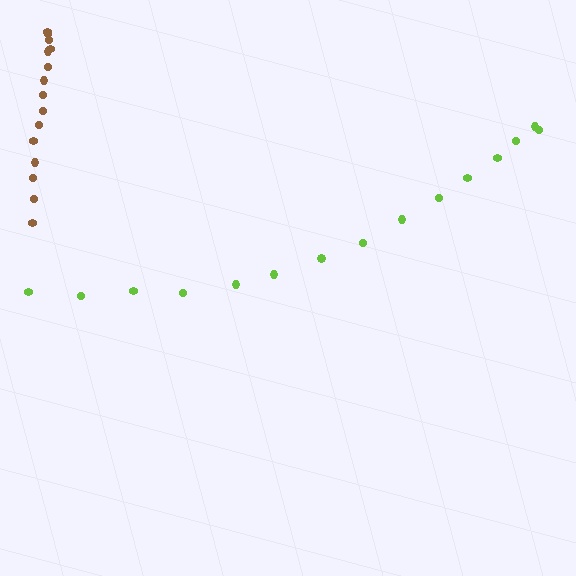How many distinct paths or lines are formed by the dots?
There are 2 distinct paths.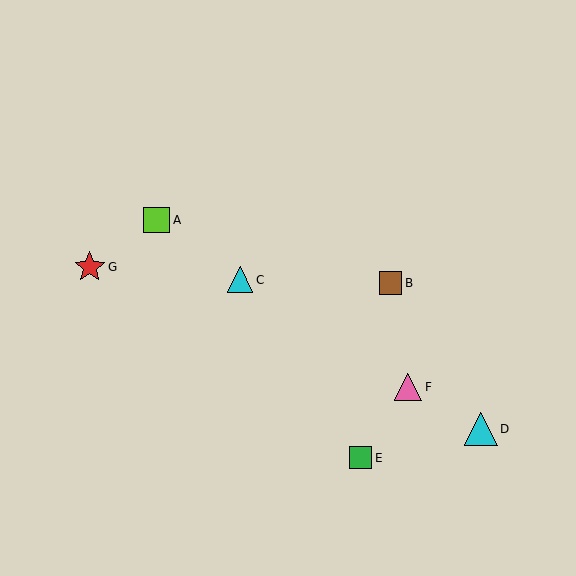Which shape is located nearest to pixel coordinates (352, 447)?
The green square (labeled E) at (361, 458) is nearest to that location.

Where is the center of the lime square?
The center of the lime square is at (157, 220).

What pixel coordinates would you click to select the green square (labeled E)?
Click at (361, 458) to select the green square E.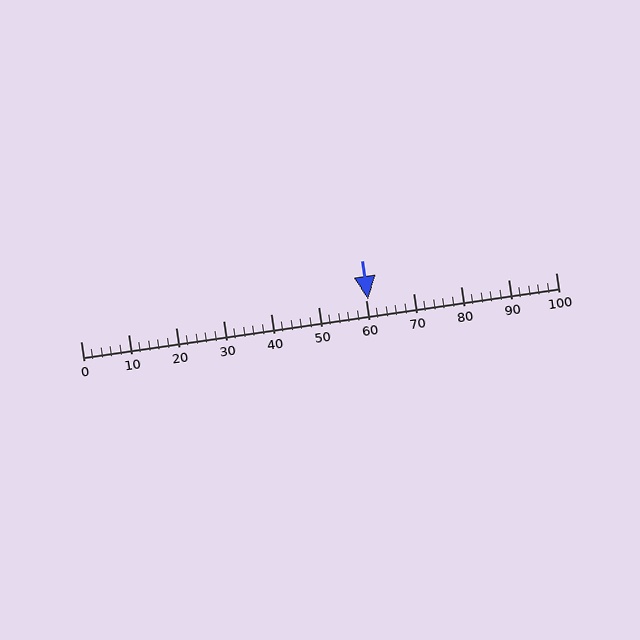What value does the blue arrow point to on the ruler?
The blue arrow points to approximately 61.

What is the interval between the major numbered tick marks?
The major tick marks are spaced 10 units apart.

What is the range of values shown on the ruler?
The ruler shows values from 0 to 100.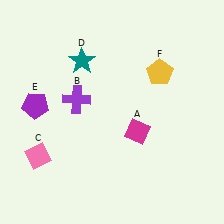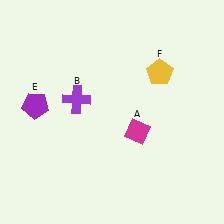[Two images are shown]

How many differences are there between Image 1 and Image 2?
There are 2 differences between the two images.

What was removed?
The pink diamond (C), the teal star (D) were removed in Image 2.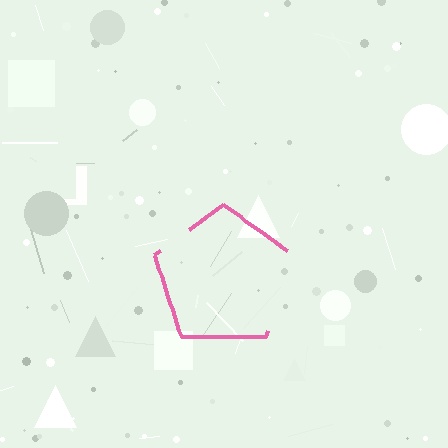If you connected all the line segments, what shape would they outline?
They would outline a pentagon.